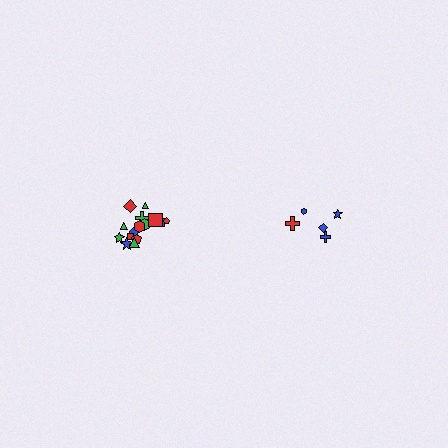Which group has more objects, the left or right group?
The left group.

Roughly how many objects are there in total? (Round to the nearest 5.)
Roughly 20 objects in total.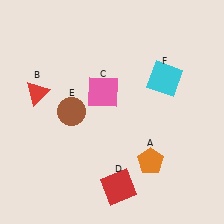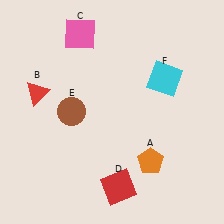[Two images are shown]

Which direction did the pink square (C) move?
The pink square (C) moved up.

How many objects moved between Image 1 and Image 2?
1 object moved between the two images.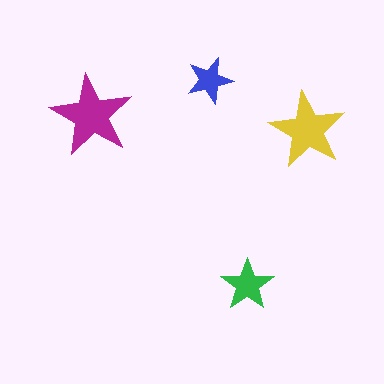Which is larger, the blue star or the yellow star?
The yellow one.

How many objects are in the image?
There are 4 objects in the image.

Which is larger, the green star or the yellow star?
The yellow one.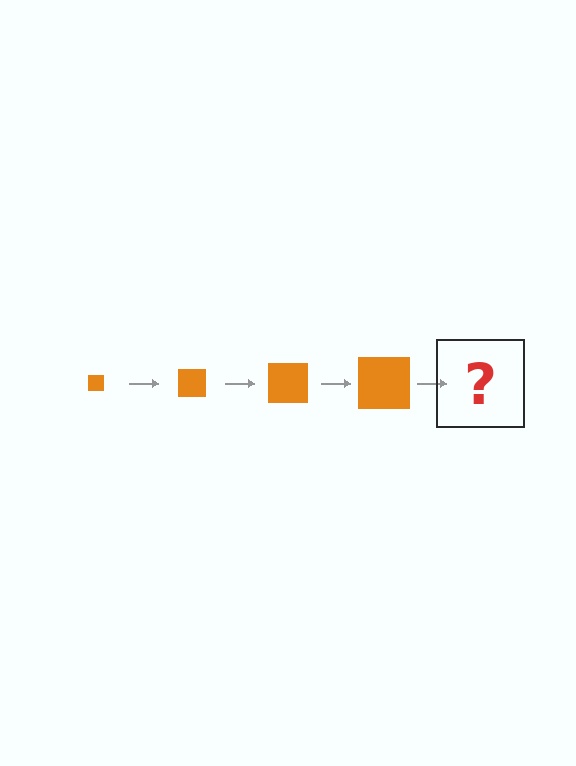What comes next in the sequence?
The next element should be an orange square, larger than the previous one.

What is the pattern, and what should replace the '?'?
The pattern is that the square gets progressively larger each step. The '?' should be an orange square, larger than the previous one.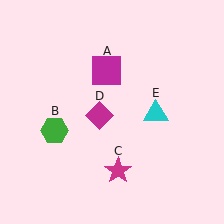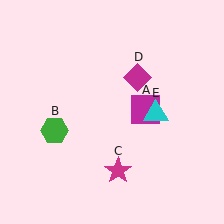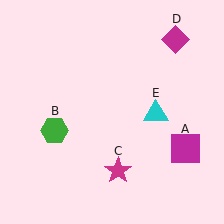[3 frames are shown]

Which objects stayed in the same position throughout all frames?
Green hexagon (object B) and magenta star (object C) and cyan triangle (object E) remained stationary.